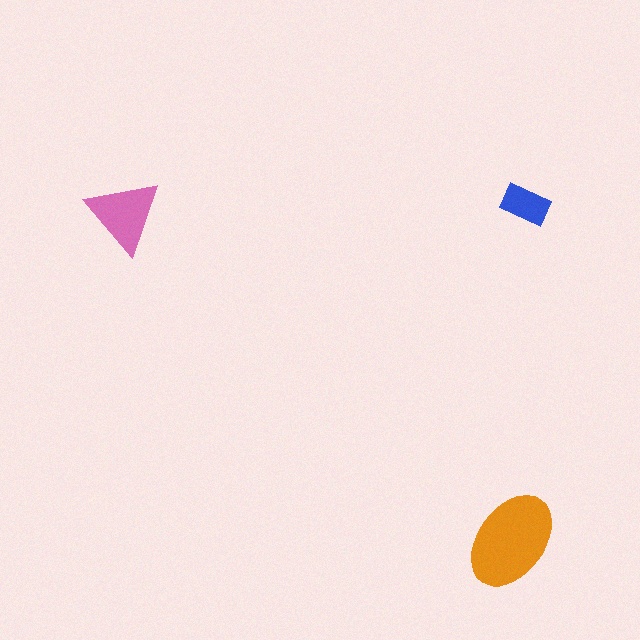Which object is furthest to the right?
The blue rectangle is rightmost.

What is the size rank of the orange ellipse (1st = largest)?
1st.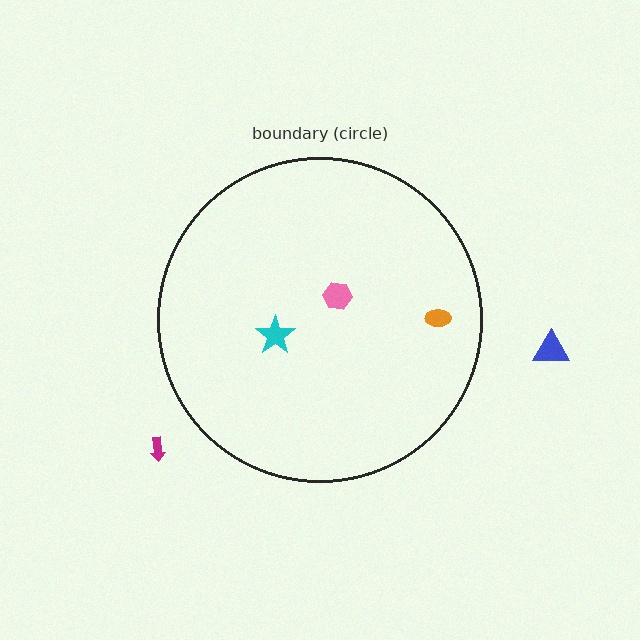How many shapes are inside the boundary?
3 inside, 2 outside.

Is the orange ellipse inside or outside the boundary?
Inside.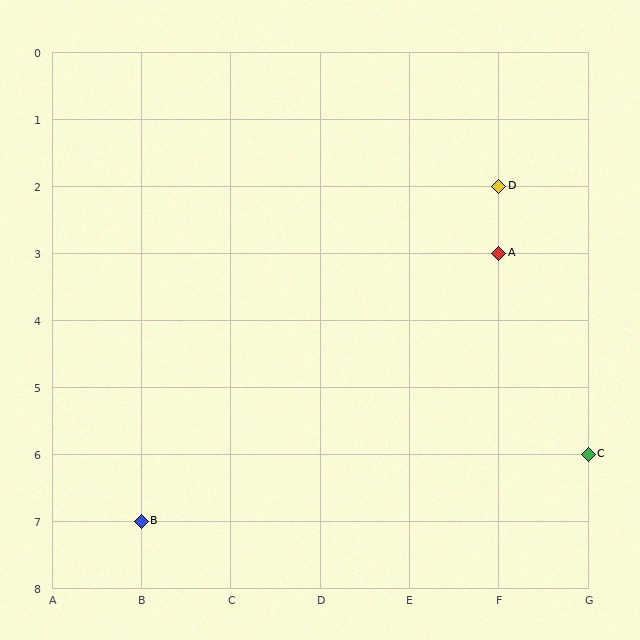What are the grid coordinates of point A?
Point A is at grid coordinates (F, 3).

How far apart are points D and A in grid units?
Points D and A are 1 row apart.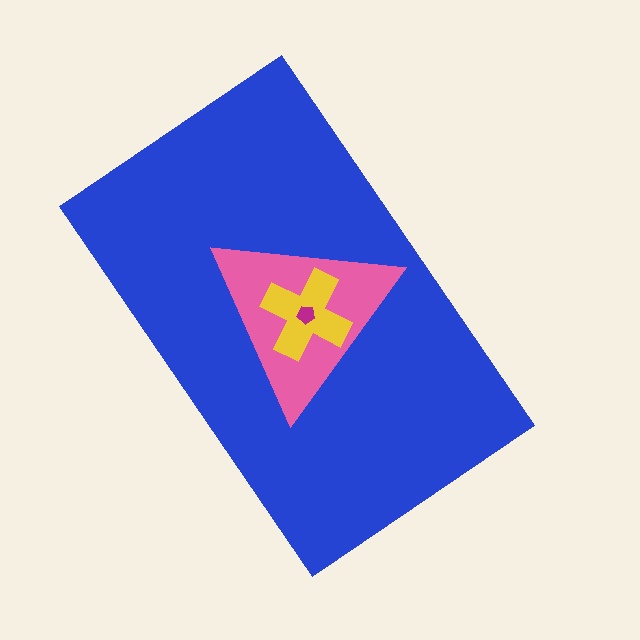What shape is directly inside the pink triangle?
The yellow cross.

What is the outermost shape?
The blue rectangle.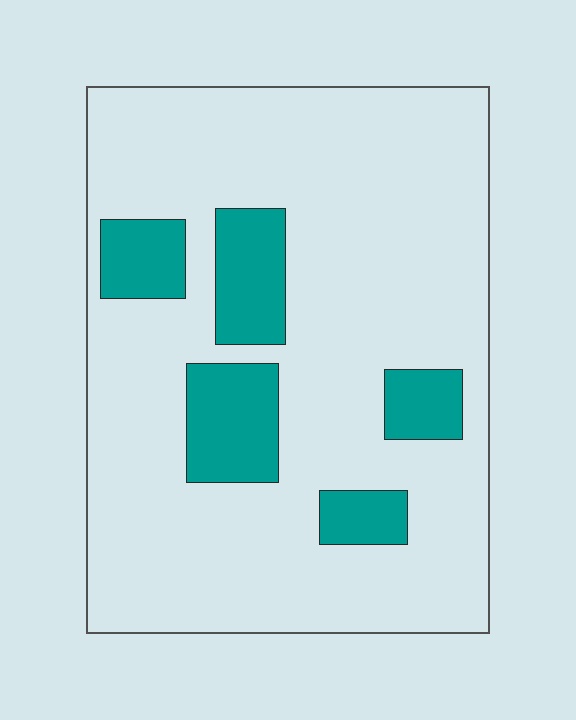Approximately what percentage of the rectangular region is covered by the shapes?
Approximately 15%.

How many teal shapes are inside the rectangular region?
5.